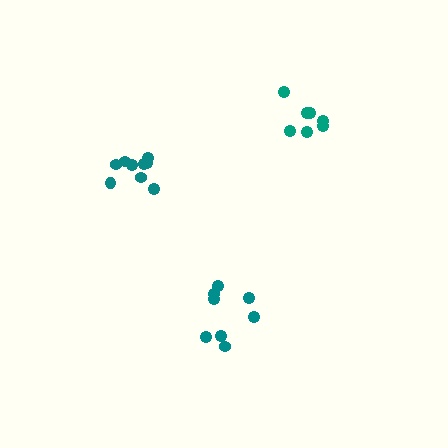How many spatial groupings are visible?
There are 3 spatial groupings.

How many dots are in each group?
Group 1: 7 dots, Group 2: 9 dots, Group 3: 8 dots (24 total).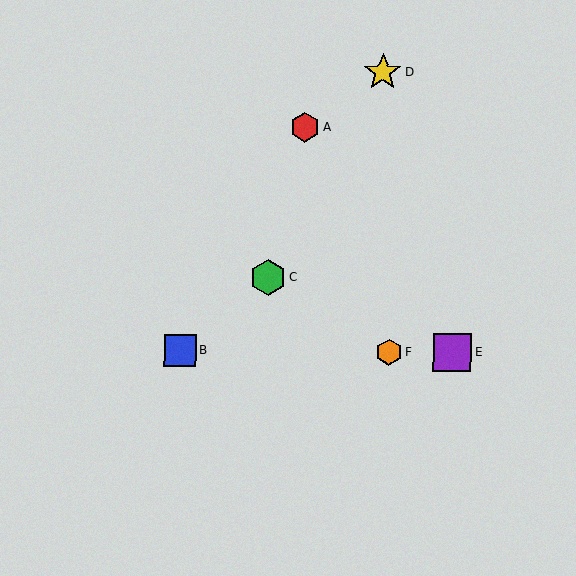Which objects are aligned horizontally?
Objects B, E, F are aligned horizontally.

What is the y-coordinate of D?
Object D is at y≈72.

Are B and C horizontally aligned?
No, B is at y≈351 and C is at y≈277.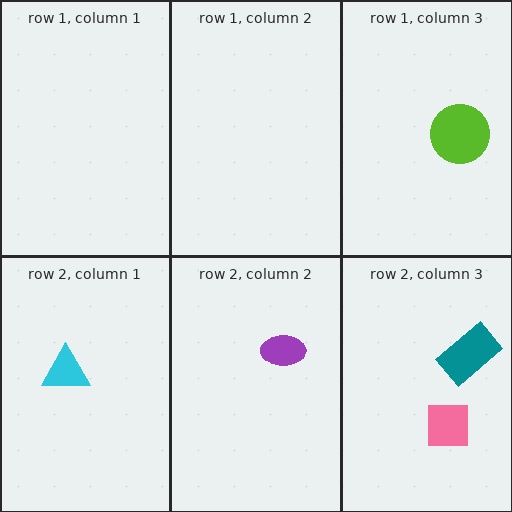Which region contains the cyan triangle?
The row 2, column 1 region.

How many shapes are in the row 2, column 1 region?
1.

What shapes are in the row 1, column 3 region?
The lime circle.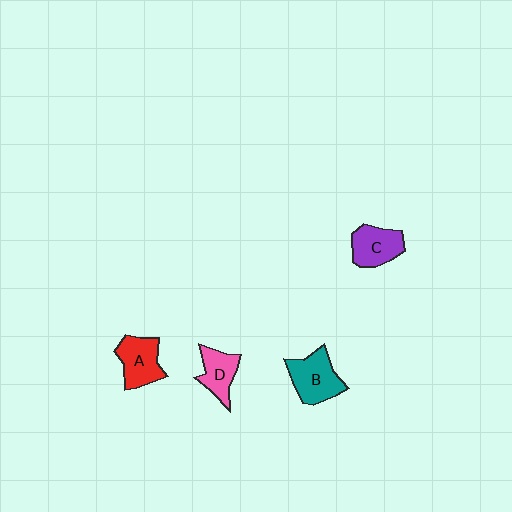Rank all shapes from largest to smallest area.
From largest to smallest: B (teal), A (red), C (purple), D (pink).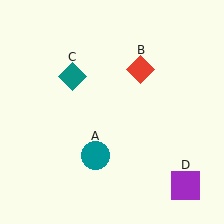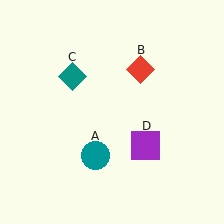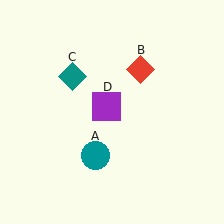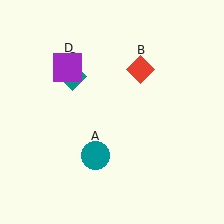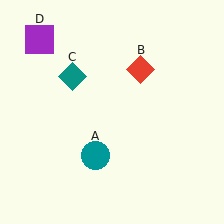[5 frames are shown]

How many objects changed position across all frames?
1 object changed position: purple square (object D).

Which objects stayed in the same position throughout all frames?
Teal circle (object A) and red diamond (object B) and teal diamond (object C) remained stationary.